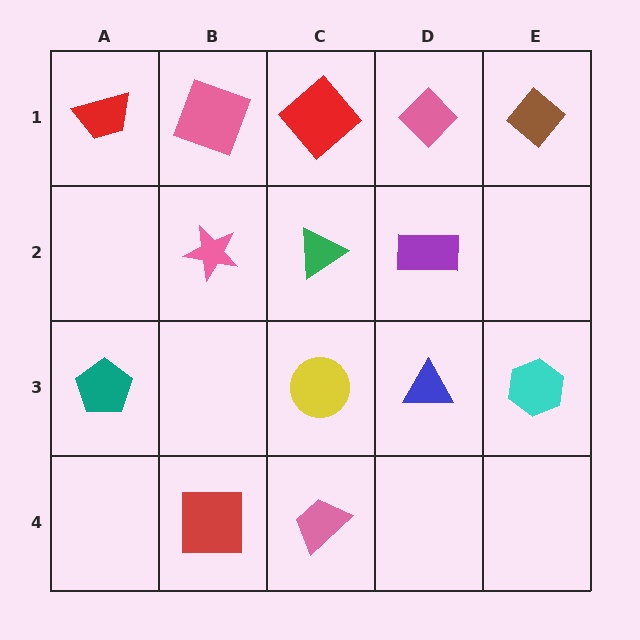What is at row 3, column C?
A yellow circle.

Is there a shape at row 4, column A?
No, that cell is empty.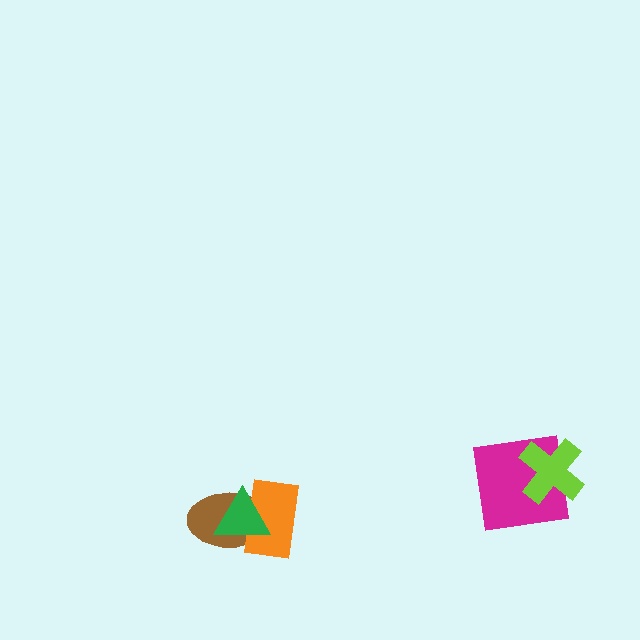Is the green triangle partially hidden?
No, no other shape covers it.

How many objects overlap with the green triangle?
2 objects overlap with the green triangle.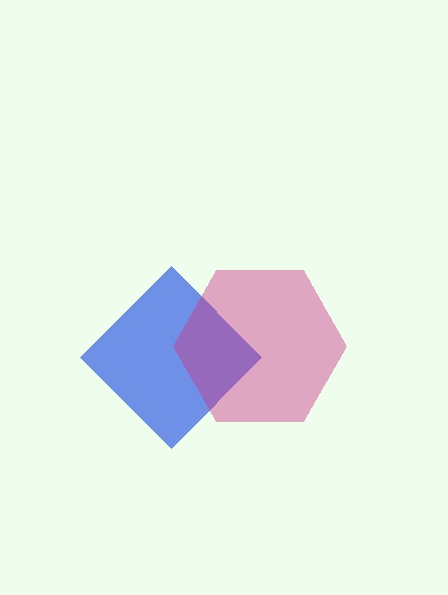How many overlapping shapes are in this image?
There are 2 overlapping shapes in the image.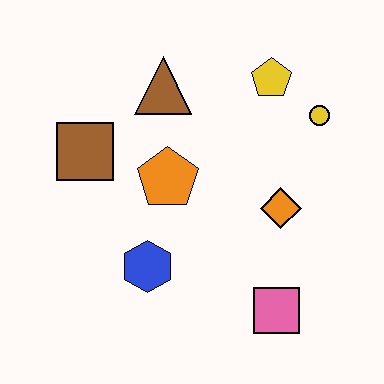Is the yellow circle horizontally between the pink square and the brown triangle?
No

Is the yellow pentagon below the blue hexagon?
No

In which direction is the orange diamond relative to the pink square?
The orange diamond is above the pink square.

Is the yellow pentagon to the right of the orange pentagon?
Yes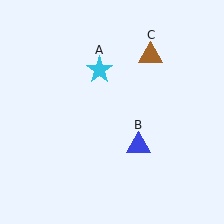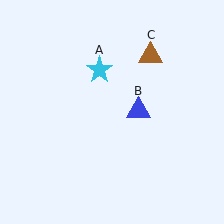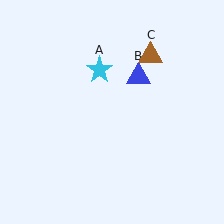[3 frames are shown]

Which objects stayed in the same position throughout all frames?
Cyan star (object A) and brown triangle (object C) remained stationary.